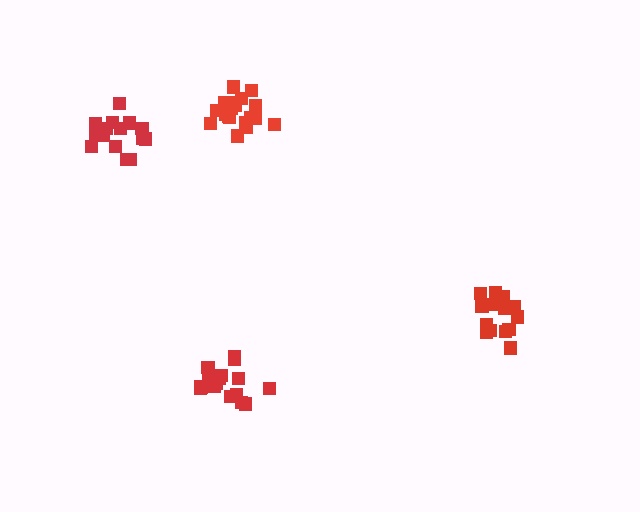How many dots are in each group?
Group 1: 16 dots, Group 2: 16 dots, Group 3: 21 dots, Group 4: 16 dots (69 total).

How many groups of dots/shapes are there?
There are 4 groups.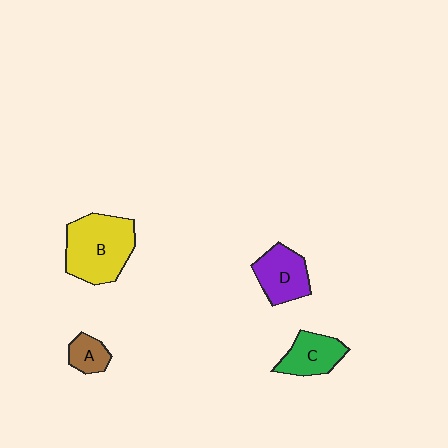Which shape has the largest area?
Shape B (yellow).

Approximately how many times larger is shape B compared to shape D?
Approximately 1.6 times.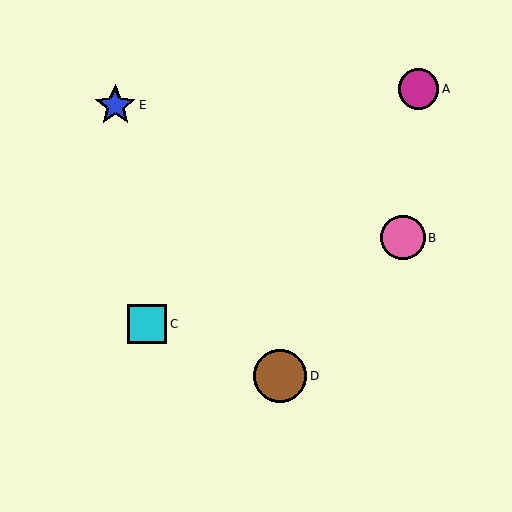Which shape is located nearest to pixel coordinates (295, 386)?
The brown circle (labeled D) at (280, 376) is nearest to that location.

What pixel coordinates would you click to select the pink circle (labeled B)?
Click at (403, 238) to select the pink circle B.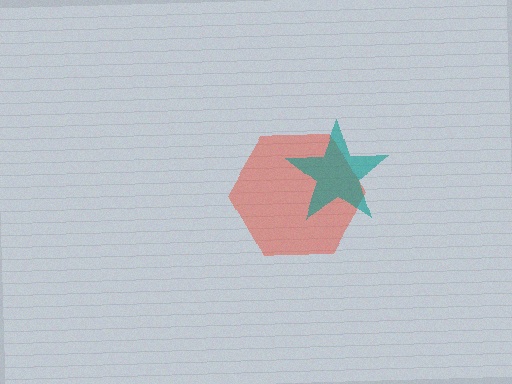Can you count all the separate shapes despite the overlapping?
Yes, there are 2 separate shapes.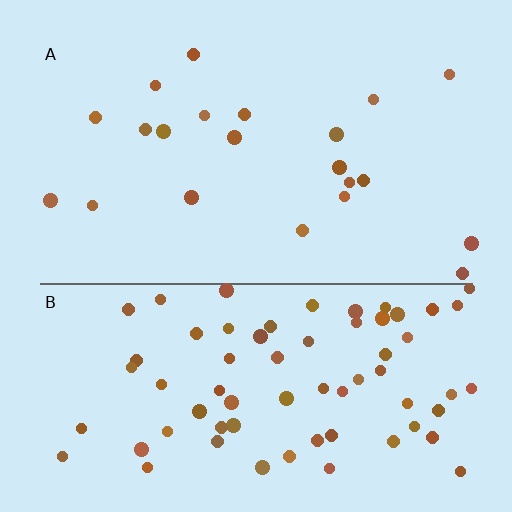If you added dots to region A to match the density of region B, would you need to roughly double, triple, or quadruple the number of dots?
Approximately triple.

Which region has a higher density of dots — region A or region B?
B (the bottom).